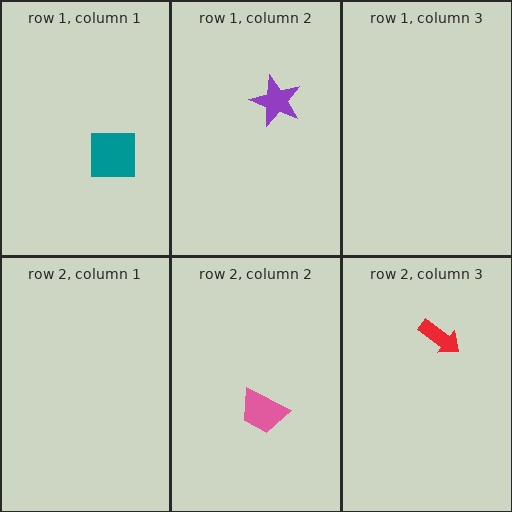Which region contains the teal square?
The row 1, column 1 region.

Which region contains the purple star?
The row 1, column 2 region.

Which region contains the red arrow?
The row 2, column 3 region.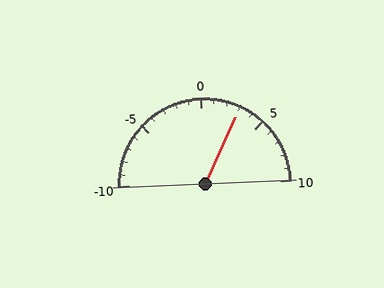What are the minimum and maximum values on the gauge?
The gauge ranges from -10 to 10.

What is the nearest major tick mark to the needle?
The nearest major tick mark is 5.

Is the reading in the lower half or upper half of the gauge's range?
The reading is in the upper half of the range (-10 to 10).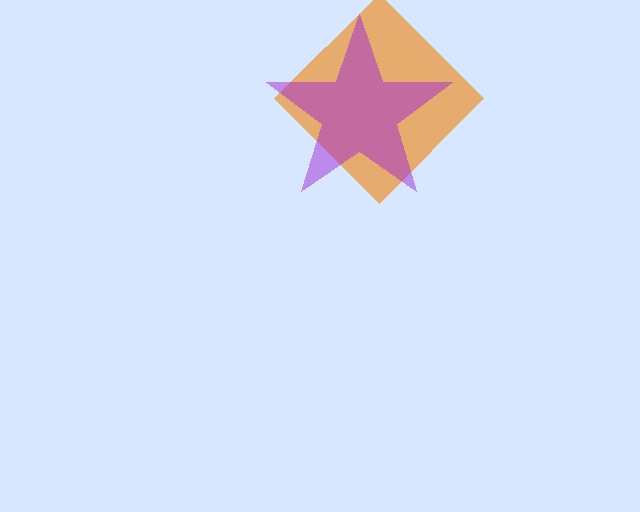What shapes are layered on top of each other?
The layered shapes are: an orange diamond, a purple star.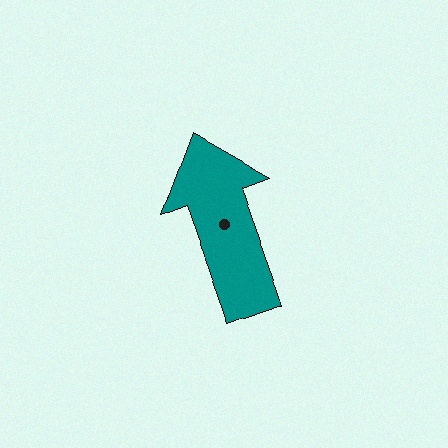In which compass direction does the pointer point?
North.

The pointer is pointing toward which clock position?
Roughly 11 o'clock.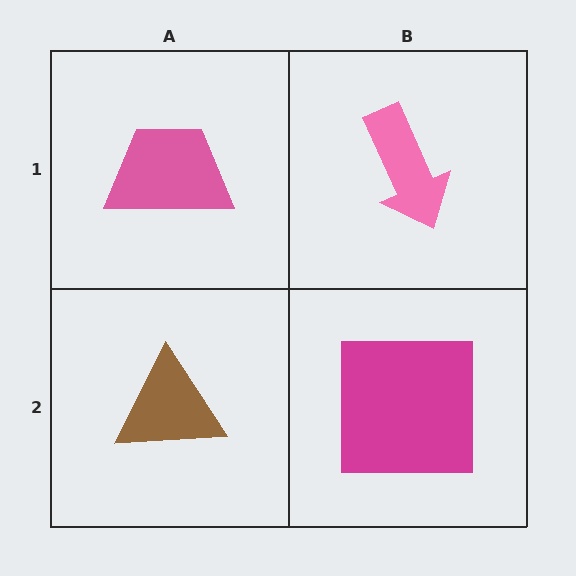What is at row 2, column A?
A brown triangle.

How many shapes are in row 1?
2 shapes.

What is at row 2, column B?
A magenta square.